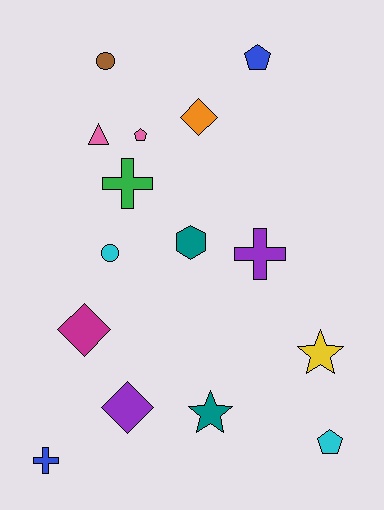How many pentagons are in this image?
There are 3 pentagons.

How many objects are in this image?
There are 15 objects.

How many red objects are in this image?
There are no red objects.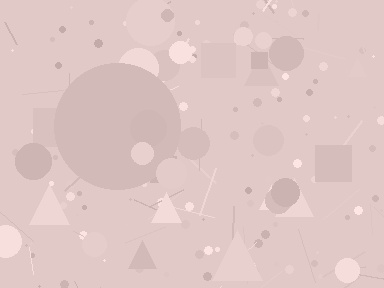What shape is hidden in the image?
A circle is hidden in the image.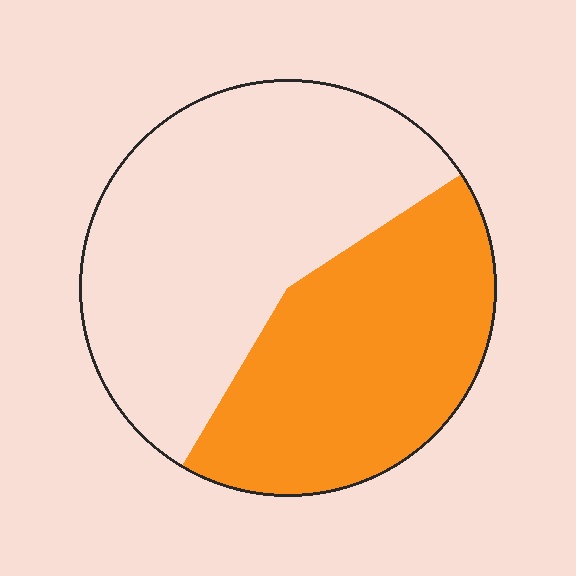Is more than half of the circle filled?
No.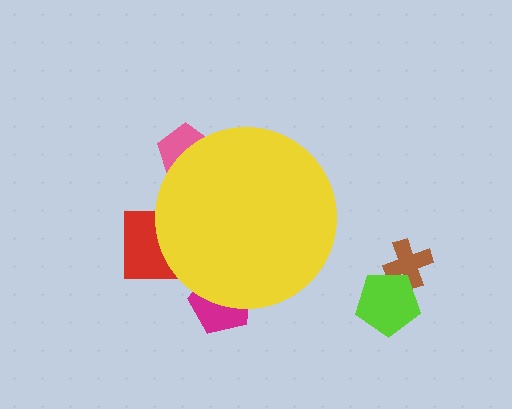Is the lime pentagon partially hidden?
No, the lime pentagon is fully visible.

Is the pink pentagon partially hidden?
Yes, the pink pentagon is partially hidden behind the yellow circle.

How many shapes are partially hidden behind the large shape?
3 shapes are partially hidden.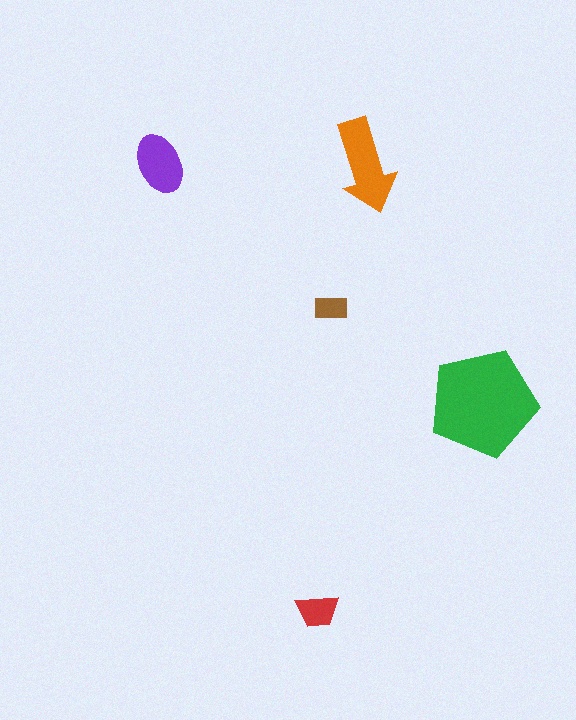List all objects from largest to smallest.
The green pentagon, the orange arrow, the purple ellipse, the red trapezoid, the brown rectangle.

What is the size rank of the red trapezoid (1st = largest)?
4th.